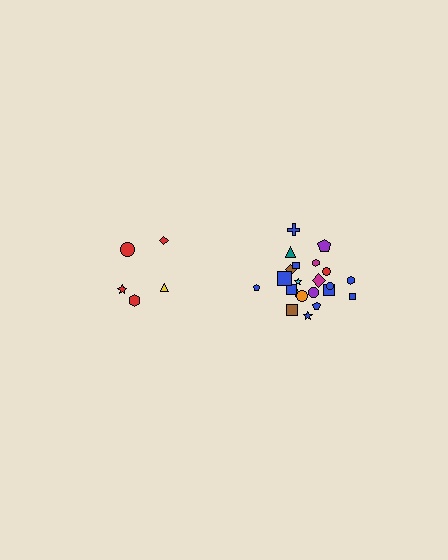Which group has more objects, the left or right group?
The right group.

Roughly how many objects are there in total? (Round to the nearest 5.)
Roughly 25 objects in total.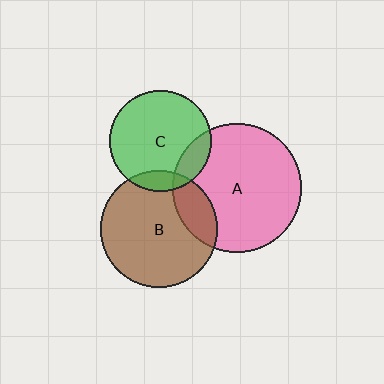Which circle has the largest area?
Circle A (pink).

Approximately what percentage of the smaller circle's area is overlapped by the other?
Approximately 20%.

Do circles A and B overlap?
Yes.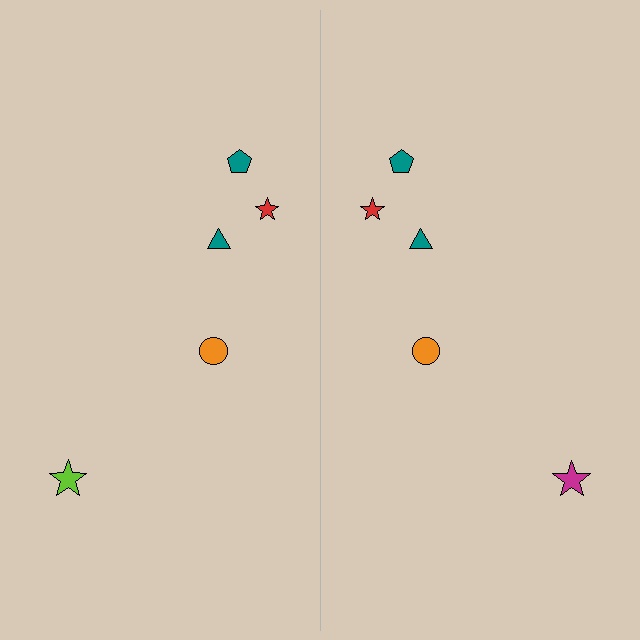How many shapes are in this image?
There are 10 shapes in this image.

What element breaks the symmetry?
The magenta star on the right side breaks the symmetry — its mirror counterpart is lime.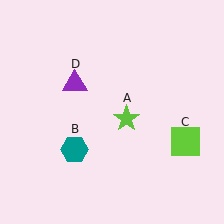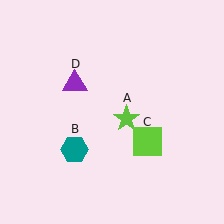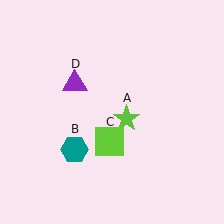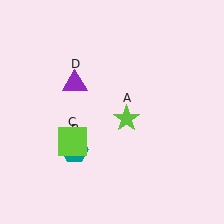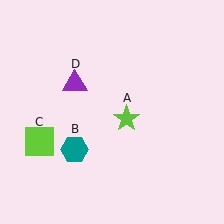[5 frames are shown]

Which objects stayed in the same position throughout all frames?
Lime star (object A) and teal hexagon (object B) and purple triangle (object D) remained stationary.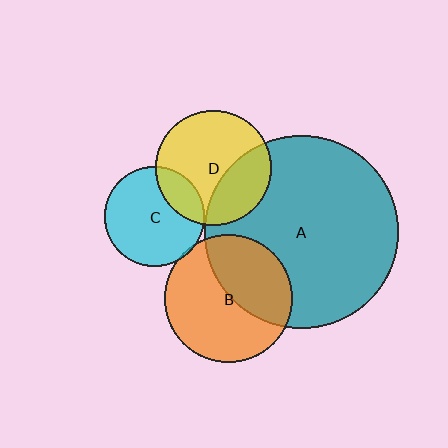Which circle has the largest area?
Circle A (teal).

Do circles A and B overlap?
Yes.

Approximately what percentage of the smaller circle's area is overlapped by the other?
Approximately 40%.